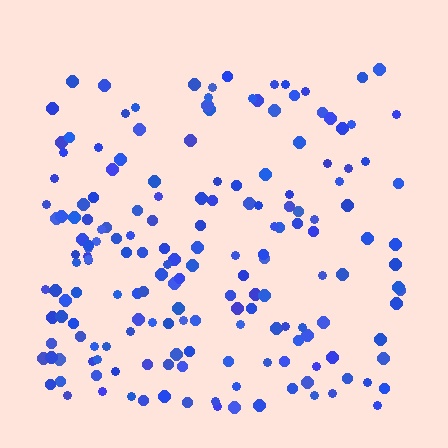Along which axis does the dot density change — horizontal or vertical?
Vertical.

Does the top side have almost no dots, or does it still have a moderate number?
Still a moderate number, just noticeably fewer than the bottom.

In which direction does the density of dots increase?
From top to bottom, with the bottom side densest.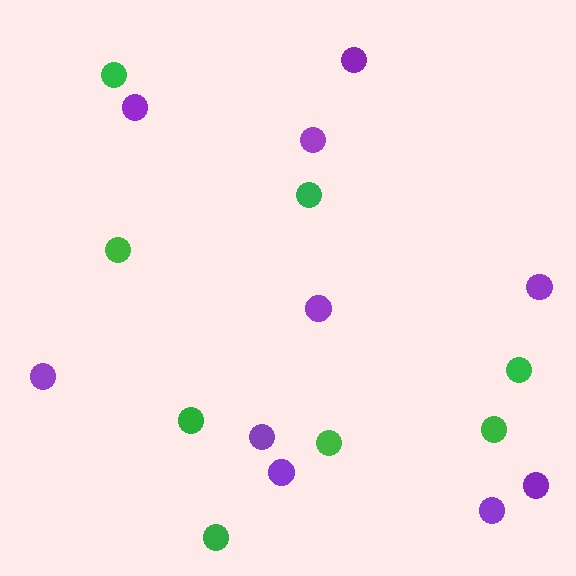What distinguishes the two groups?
There are 2 groups: one group of purple circles (10) and one group of green circles (8).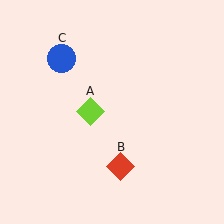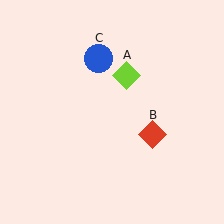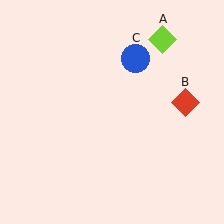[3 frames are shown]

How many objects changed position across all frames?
3 objects changed position: lime diamond (object A), red diamond (object B), blue circle (object C).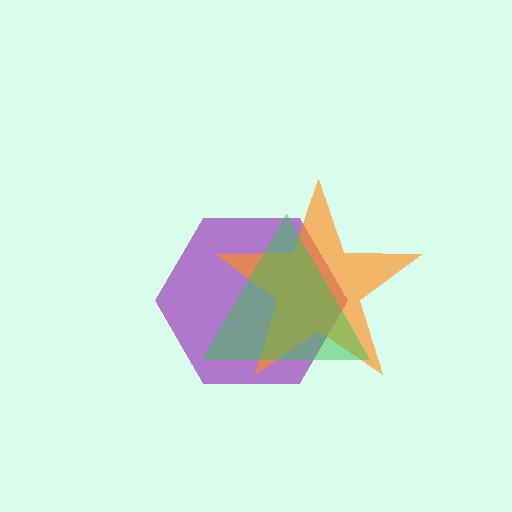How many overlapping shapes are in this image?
There are 3 overlapping shapes in the image.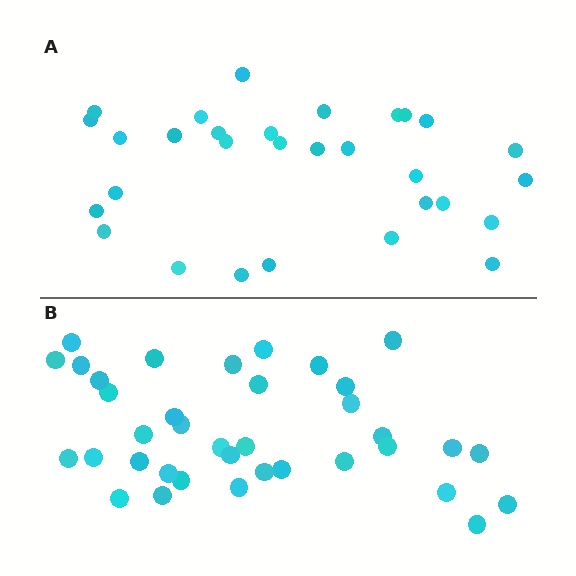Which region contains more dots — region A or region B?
Region B (the bottom region) has more dots.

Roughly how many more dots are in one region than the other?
Region B has roughly 8 or so more dots than region A.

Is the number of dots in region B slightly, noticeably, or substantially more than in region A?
Region B has only slightly more — the two regions are fairly close. The ratio is roughly 1.2 to 1.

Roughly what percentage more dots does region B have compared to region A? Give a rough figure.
About 25% more.